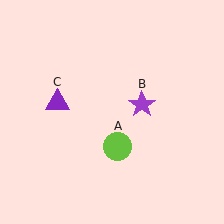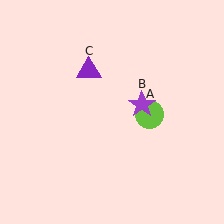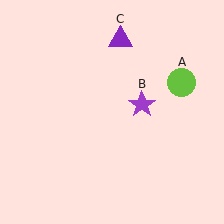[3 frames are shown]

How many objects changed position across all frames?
2 objects changed position: lime circle (object A), purple triangle (object C).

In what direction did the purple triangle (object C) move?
The purple triangle (object C) moved up and to the right.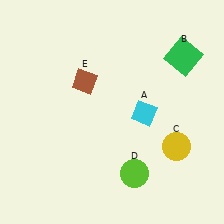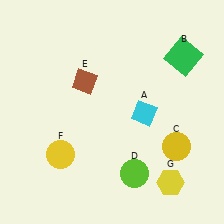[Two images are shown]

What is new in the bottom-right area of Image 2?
A yellow hexagon (G) was added in the bottom-right area of Image 2.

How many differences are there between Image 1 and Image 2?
There are 2 differences between the two images.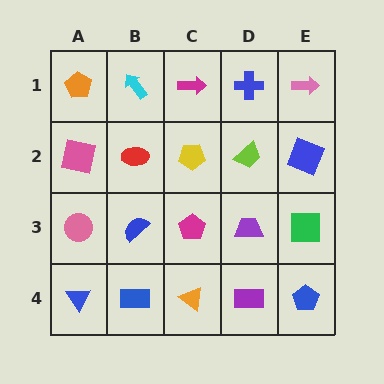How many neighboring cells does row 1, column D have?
3.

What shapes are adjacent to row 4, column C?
A magenta pentagon (row 3, column C), a blue rectangle (row 4, column B), a purple rectangle (row 4, column D).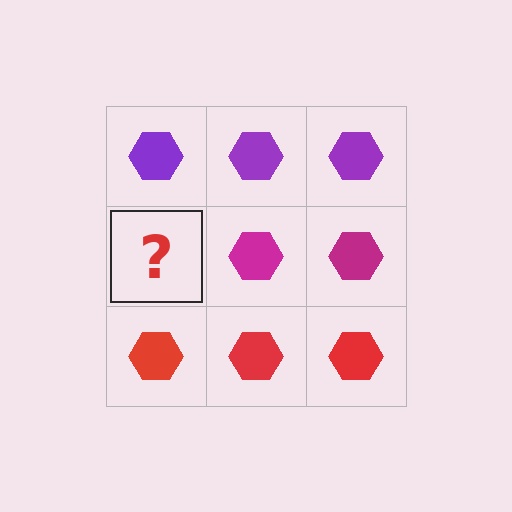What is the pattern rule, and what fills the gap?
The rule is that each row has a consistent color. The gap should be filled with a magenta hexagon.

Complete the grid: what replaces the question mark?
The question mark should be replaced with a magenta hexagon.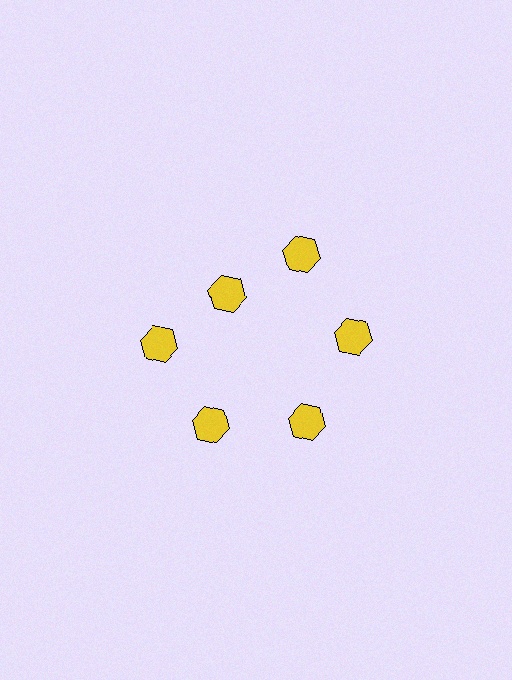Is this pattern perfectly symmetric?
No. The 6 yellow hexagons are arranged in a ring, but one element near the 11 o'clock position is pulled inward toward the center, breaking the 6-fold rotational symmetry.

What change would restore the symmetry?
The symmetry would be restored by moving it outward, back onto the ring so that all 6 hexagons sit at equal angles and equal distance from the center.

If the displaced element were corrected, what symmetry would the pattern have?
It would have 6-fold rotational symmetry — the pattern would map onto itself every 60 degrees.